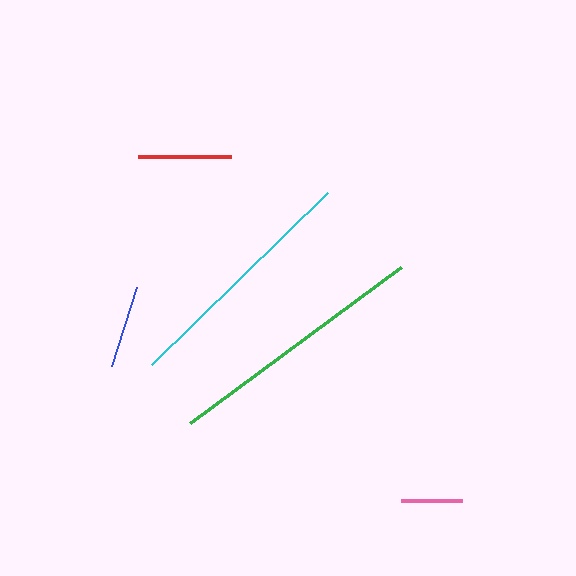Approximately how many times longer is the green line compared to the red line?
The green line is approximately 2.8 times the length of the red line.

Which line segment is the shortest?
The pink line is the shortest at approximately 61 pixels.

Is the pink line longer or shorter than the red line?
The red line is longer than the pink line.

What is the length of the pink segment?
The pink segment is approximately 61 pixels long.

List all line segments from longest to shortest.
From longest to shortest: green, cyan, red, blue, pink.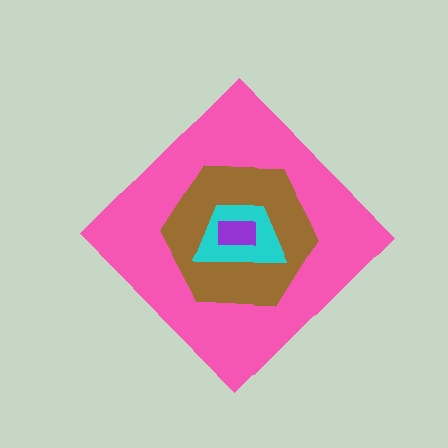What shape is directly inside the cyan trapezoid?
The purple rectangle.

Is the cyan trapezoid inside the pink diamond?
Yes.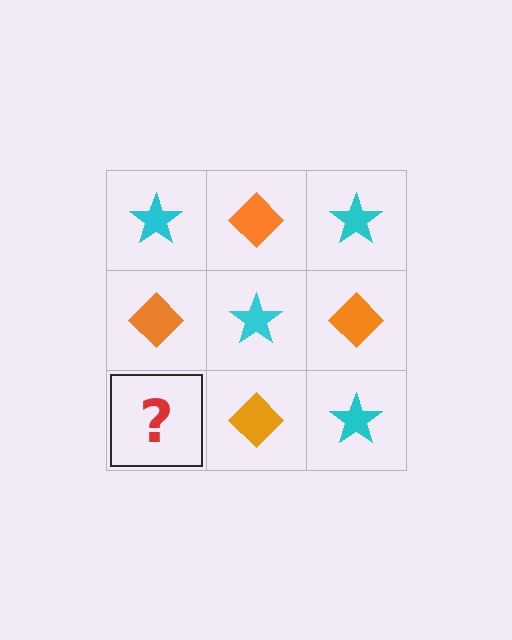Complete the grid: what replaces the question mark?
The question mark should be replaced with a cyan star.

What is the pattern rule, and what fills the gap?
The rule is that it alternates cyan star and orange diamond in a checkerboard pattern. The gap should be filled with a cyan star.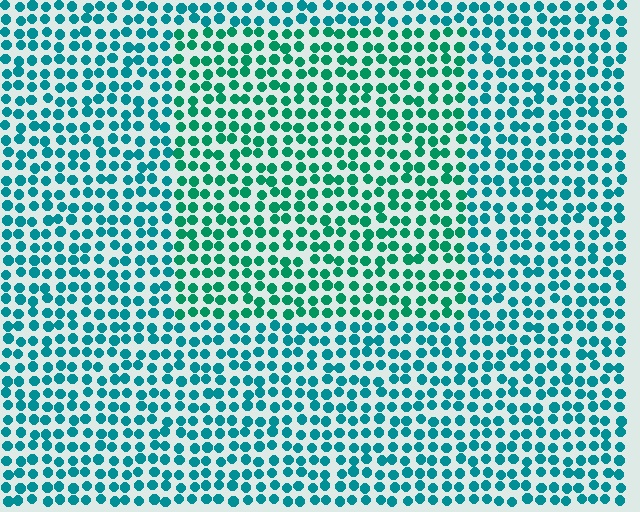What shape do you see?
I see a rectangle.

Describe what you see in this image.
The image is filled with small teal elements in a uniform arrangement. A rectangle-shaped region is visible where the elements are tinted to a slightly different hue, forming a subtle color boundary.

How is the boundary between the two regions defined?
The boundary is defined purely by a slight shift in hue (about 25 degrees). Spacing, size, and orientation are identical on both sides.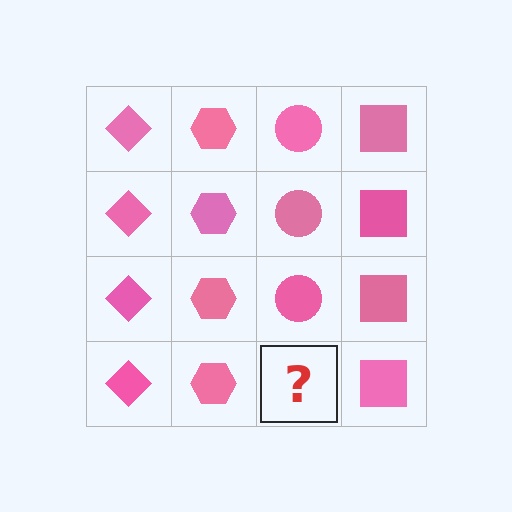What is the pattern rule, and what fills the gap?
The rule is that each column has a consistent shape. The gap should be filled with a pink circle.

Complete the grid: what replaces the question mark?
The question mark should be replaced with a pink circle.